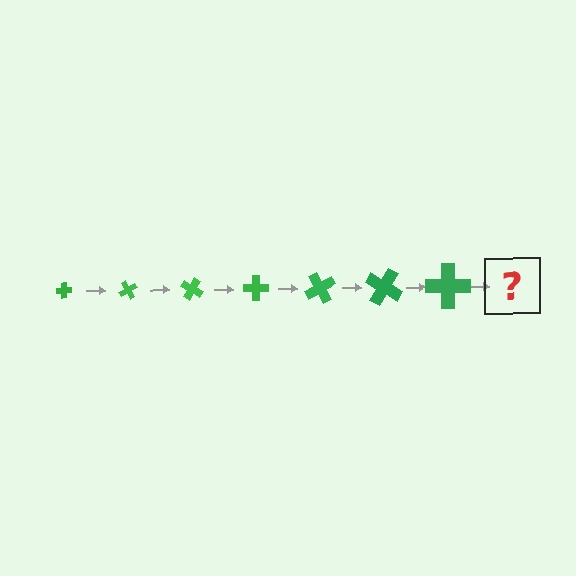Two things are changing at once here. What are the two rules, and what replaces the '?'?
The two rules are that the cross grows larger each step and it rotates 60 degrees each step. The '?' should be a cross, larger than the previous one and rotated 420 degrees from the start.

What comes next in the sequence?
The next element should be a cross, larger than the previous one and rotated 420 degrees from the start.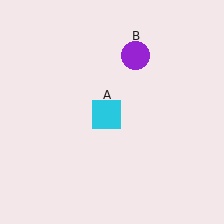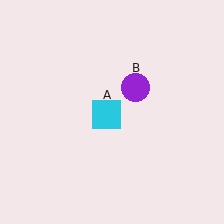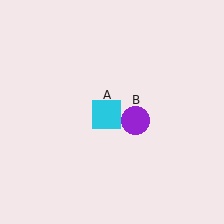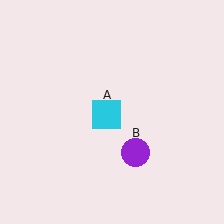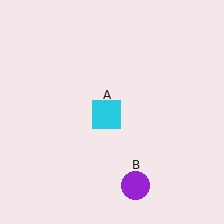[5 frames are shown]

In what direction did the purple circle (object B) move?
The purple circle (object B) moved down.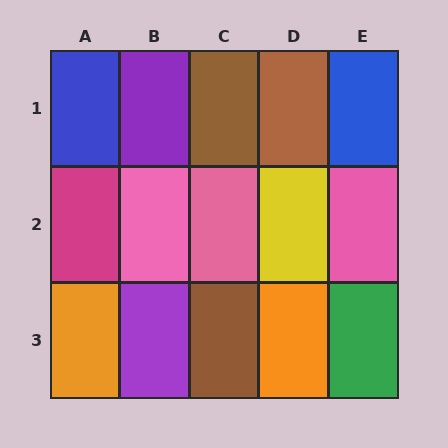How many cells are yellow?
1 cell is yellow.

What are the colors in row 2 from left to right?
Magenta, pink, pink, yellow, pink.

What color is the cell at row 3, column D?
Orange.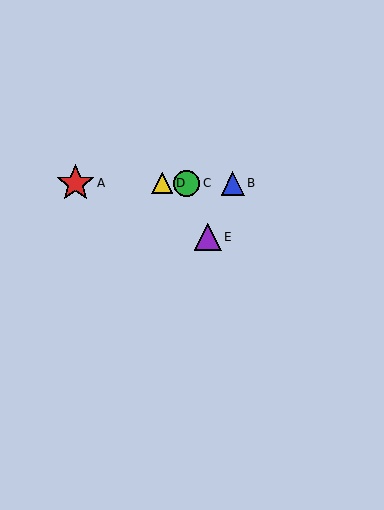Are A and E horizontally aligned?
No, A is at y≈183 and E is at y≈237.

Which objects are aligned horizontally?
Objects A, B, C, D are aligned horizontally.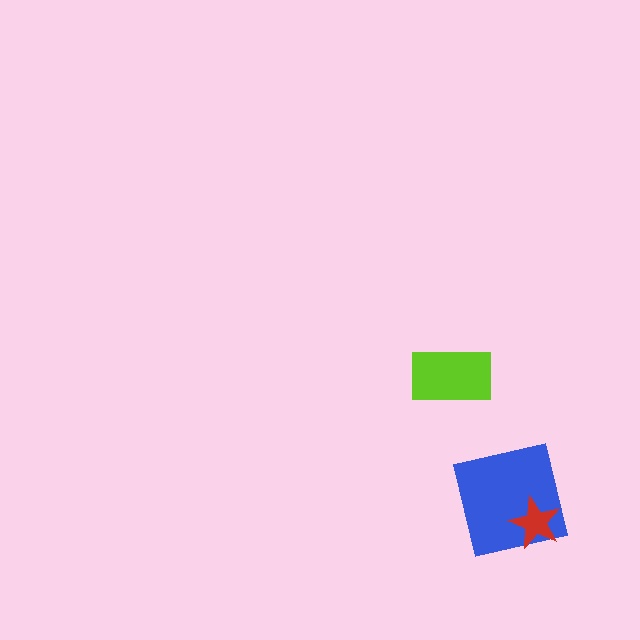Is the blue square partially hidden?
Yes, it is partially covered by another shape.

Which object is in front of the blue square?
The red star is in front of the blue square.